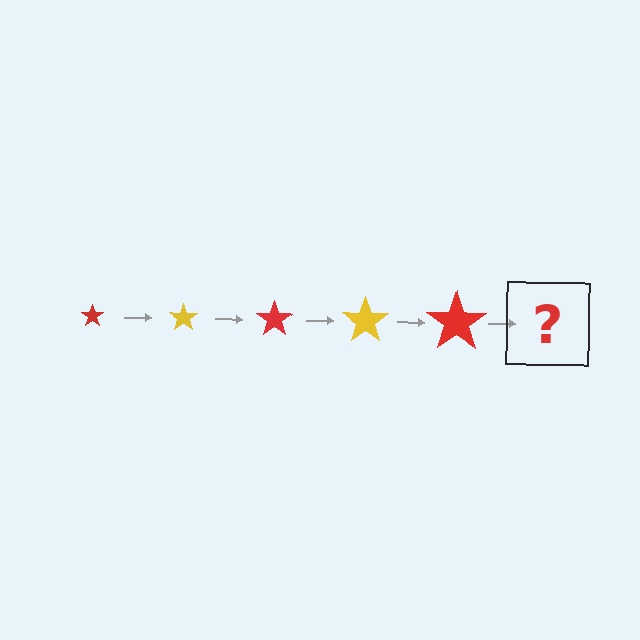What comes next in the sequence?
The next element should be a yellow star, larger than the previous one.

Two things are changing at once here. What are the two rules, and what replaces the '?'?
The two rules are that the star grows larger each step and the color cycles through red and yellow. The '?' should be a yellow star, larger than the previous one.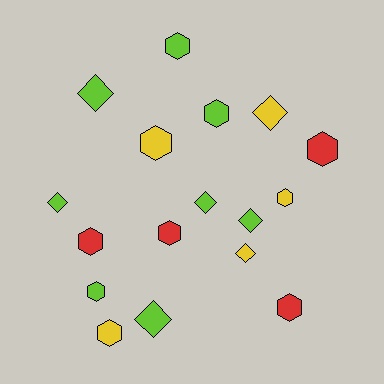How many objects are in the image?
There are 17 objects.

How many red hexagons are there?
There are 4 red hexagons.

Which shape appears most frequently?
Hexagon, with 10 objects.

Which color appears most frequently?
Lime, with 8 objects.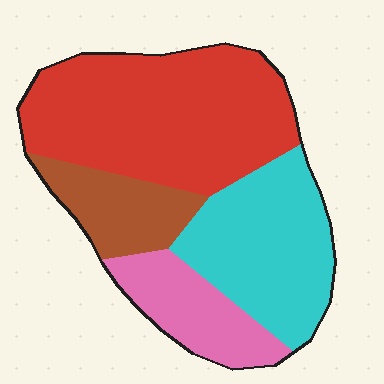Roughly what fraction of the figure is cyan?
Cyan takes up about one quarter (1/4) of the figure.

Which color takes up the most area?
Red, at roughly 45%.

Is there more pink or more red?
Red.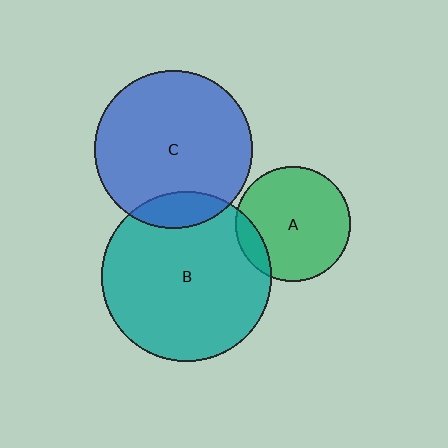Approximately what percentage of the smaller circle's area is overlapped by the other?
Approximately 10%.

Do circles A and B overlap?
Yes.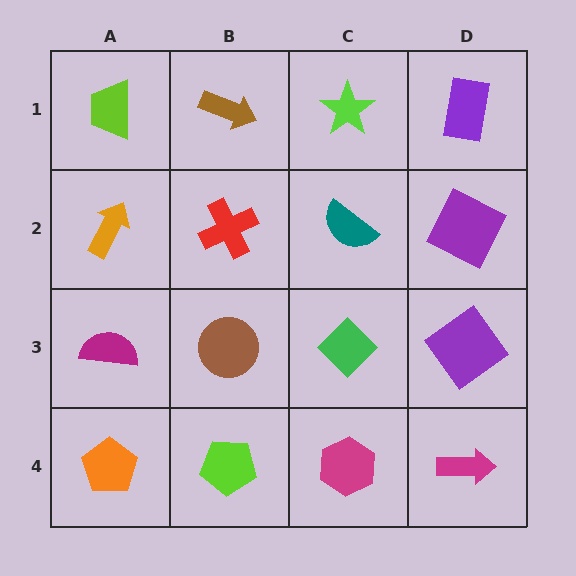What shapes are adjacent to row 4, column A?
A magenta semicircle (row 3, column A), a lime pentagon (row 4, column B).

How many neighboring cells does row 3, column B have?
4.